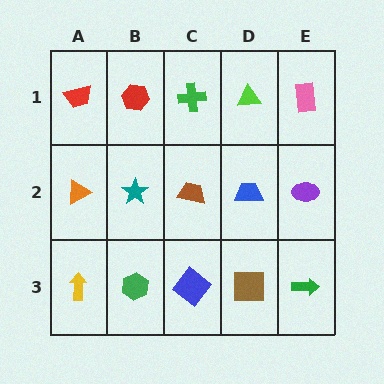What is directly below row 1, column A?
An orange triangle.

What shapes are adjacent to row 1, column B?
A teal star (row 2, column B), a red trapezoid (row 1, column A), a green cross (row 1, column C).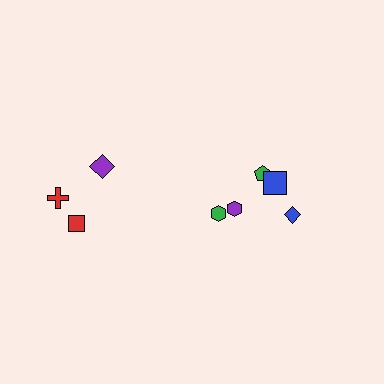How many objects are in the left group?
There are 3 objects.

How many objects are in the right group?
There are 5 objects.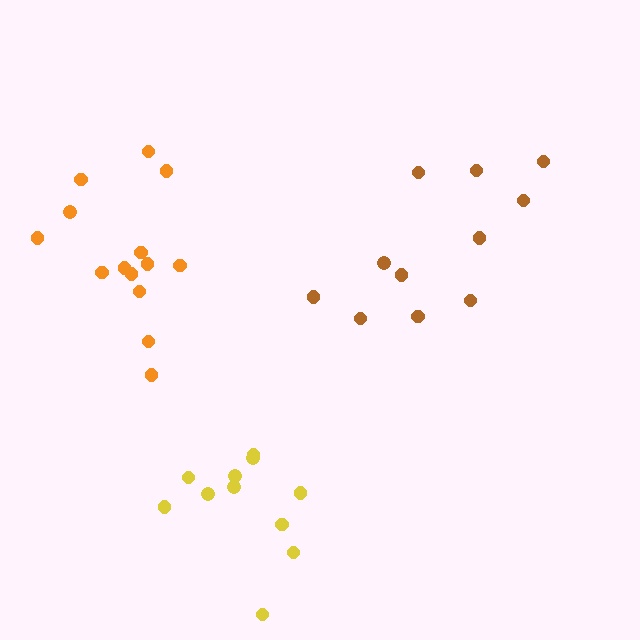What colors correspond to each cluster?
The clusters are colored: orange, brown, yellow.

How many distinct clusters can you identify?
There are 3 distinct clusters.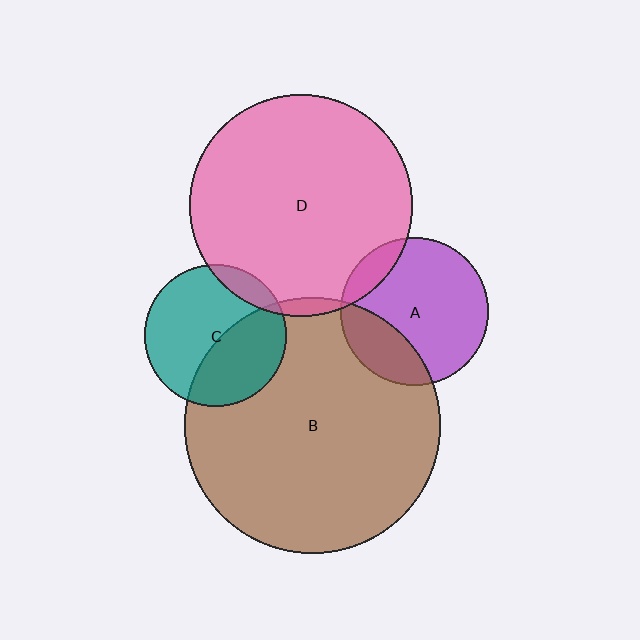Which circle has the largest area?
Circle B (brown).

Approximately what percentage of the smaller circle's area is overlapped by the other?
Approximately 25%.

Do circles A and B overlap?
Yes.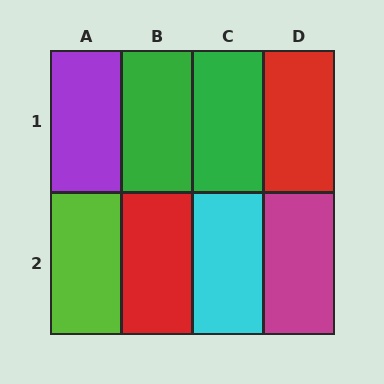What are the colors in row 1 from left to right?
Purple, green, green, red.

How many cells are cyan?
1 cell is cyan.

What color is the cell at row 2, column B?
Red.